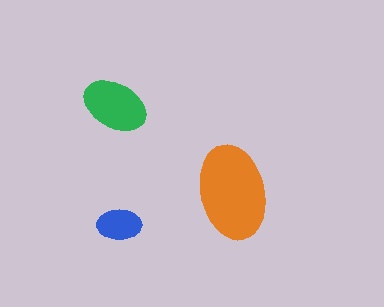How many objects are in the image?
There are 3 objects in the image.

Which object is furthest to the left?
The green ellipse is leftmost.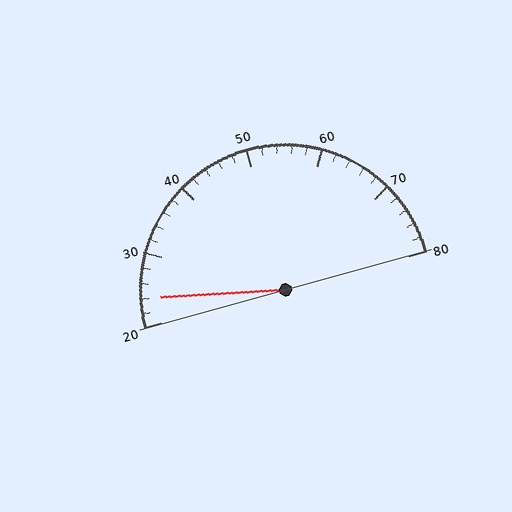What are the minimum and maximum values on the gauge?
The gauge ranges from 20 to 80.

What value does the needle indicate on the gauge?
The needle indicates approximately 24.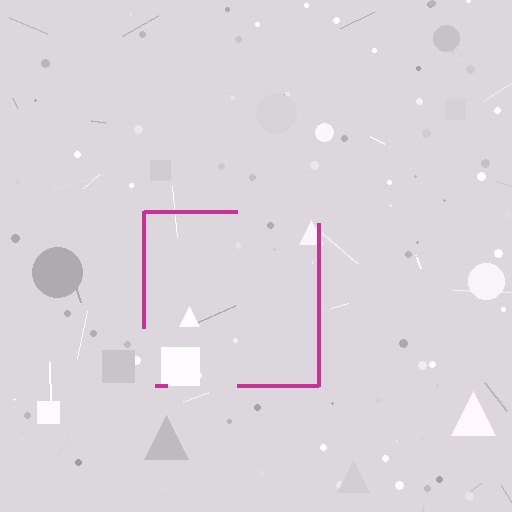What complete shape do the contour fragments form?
The contour fragments form a square.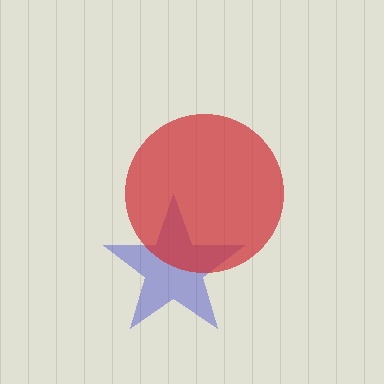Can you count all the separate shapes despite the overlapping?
Yes, there are 2 separate shapes.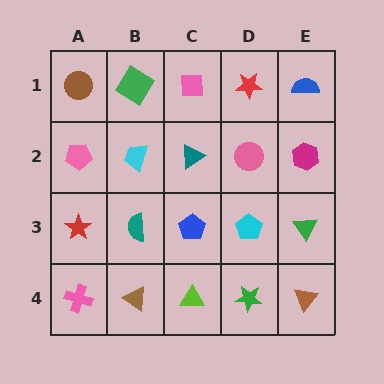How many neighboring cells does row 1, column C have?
3.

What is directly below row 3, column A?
A pink cross.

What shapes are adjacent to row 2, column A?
A brown circle (row 1, column A), a red star (row 3, column A), a cyan trapezoid (row 2, column B).